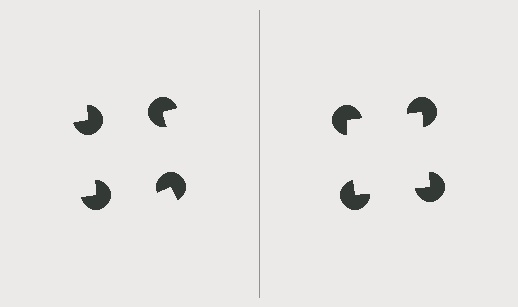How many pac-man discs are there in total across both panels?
8 — 4 on each side.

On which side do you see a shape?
An illusory square appears on the right side. On the left side the wedge cuts are rotated, so no coherent shape forms.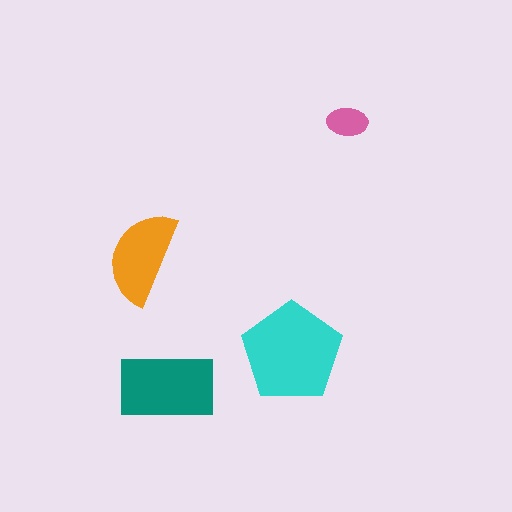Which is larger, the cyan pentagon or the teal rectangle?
The cyan pentagon.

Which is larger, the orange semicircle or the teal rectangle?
The teal rectangle.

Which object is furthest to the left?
The orange semicircle is leftmost.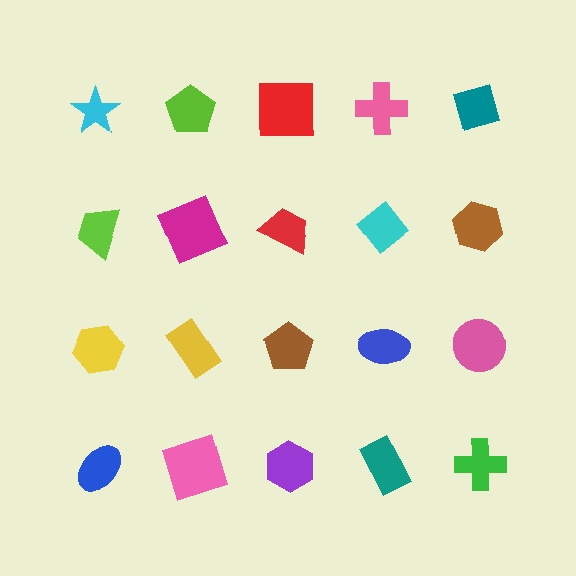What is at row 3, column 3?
A brown pentagon.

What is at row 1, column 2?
A lime pentagon.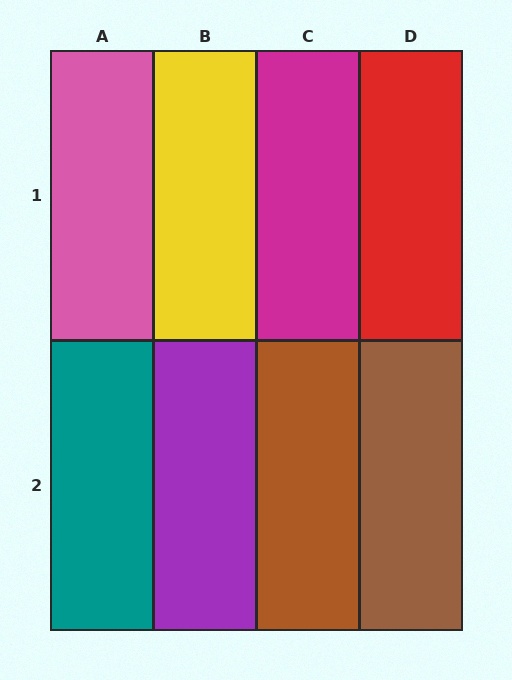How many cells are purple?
1 cell is purple.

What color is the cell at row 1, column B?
Yellow.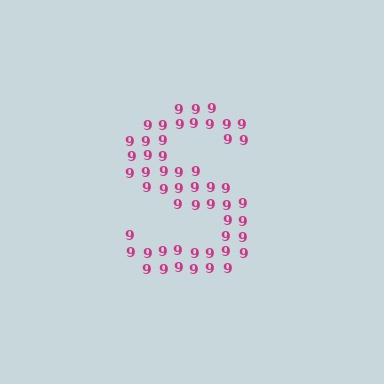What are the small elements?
The small elements are digit 9's.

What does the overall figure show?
The overall figure shows the letter S.